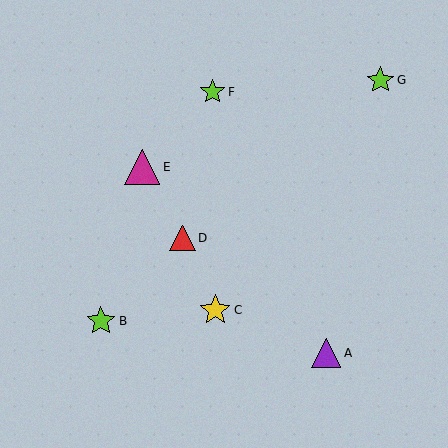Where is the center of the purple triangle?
The center of the purple triangle is at (326, 353).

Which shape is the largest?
The magenta triangle (labeled E) is the largest.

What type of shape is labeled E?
Shape E is a magenta triangle.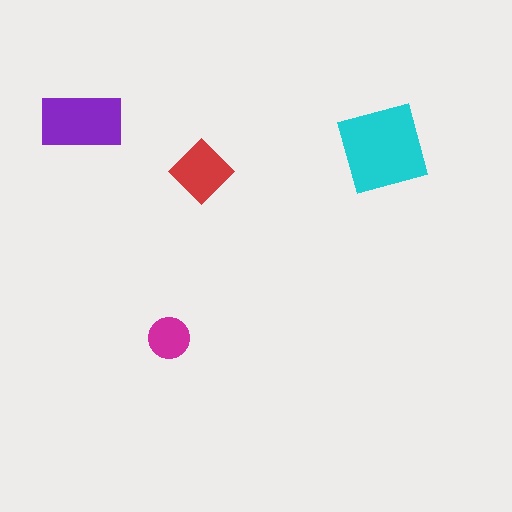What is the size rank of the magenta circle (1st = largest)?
4th.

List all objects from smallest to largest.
The magenta circle, the red diamond, the purple rectangle, the cyan square.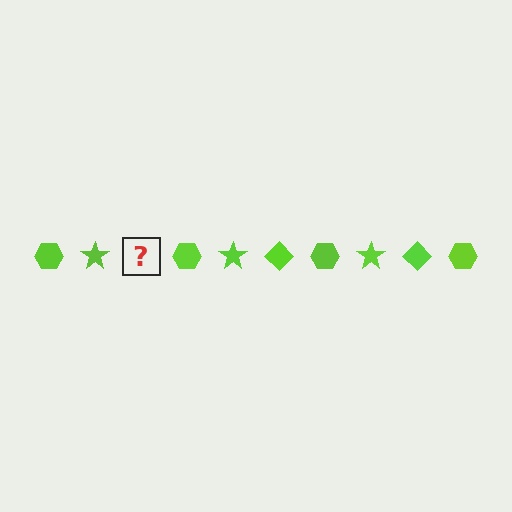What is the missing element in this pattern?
The missing element is a lime diamond.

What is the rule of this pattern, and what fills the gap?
The rule is that the pattern cycles through hexagon, star, diamond shapes in lime. The gap should be filled with a lime diamond.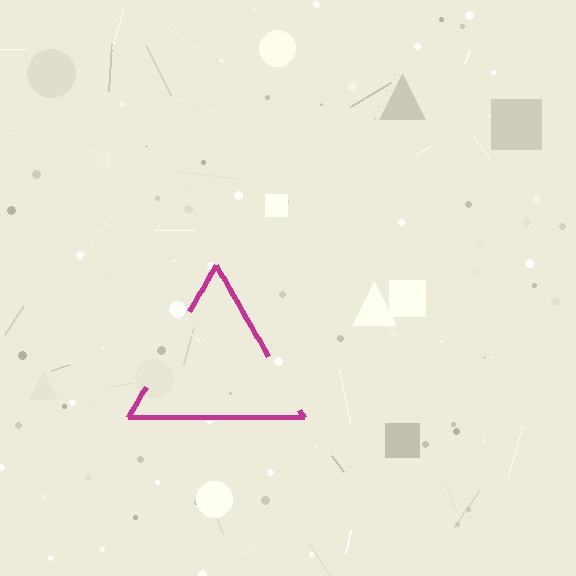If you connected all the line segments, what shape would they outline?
They would outline a triangle.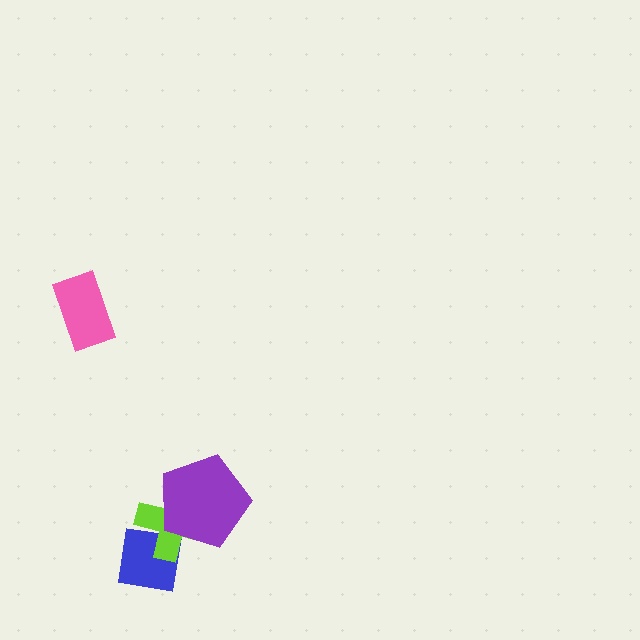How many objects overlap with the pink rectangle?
0 objects overlap with the pink rectangle.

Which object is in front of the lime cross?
The purple pentagon is in front of the lime cross.